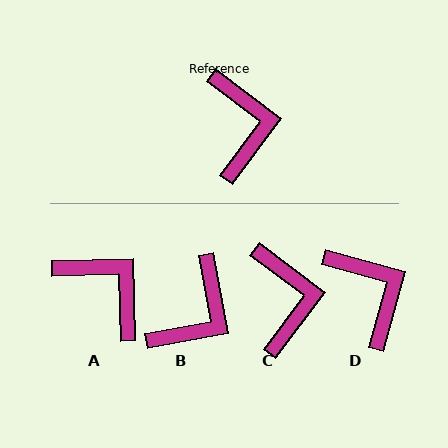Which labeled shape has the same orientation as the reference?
C.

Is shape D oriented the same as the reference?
No, it is off by about 21 degrees.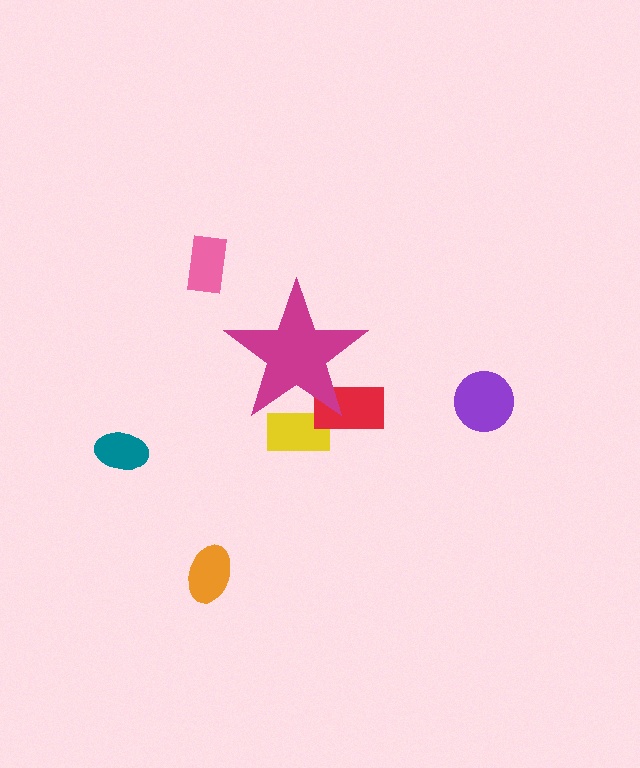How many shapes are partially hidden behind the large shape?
2 shapes are partially hidden.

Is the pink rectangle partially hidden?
No, the pink rectangle is fully visible.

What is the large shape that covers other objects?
A magenta star.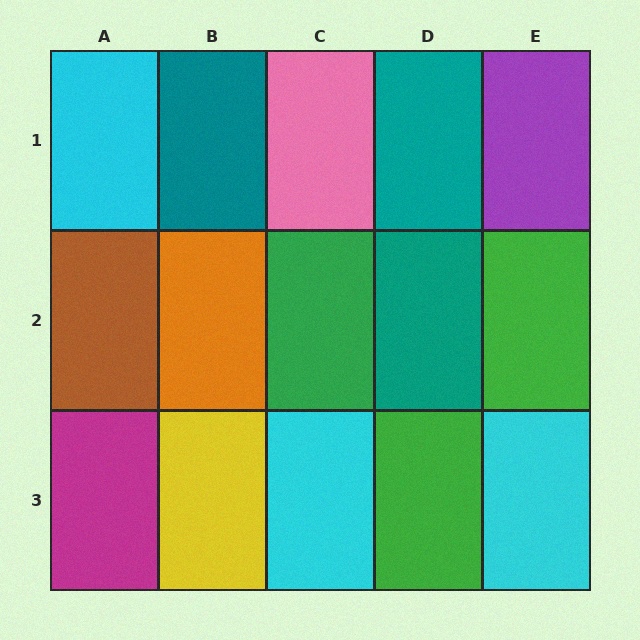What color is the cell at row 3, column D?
Green.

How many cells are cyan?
3 cells are cyan.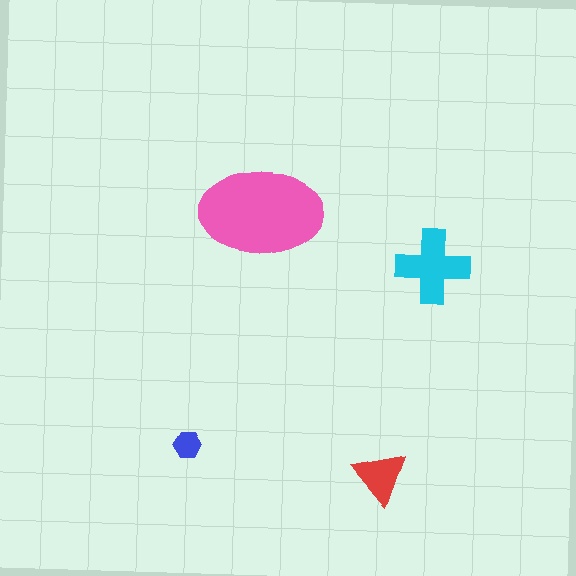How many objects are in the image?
There are 4 objects in the image.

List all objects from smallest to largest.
The blue hexagon, the red triangle, the cyan cross, the pink ellipse.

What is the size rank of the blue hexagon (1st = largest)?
4th.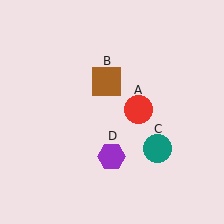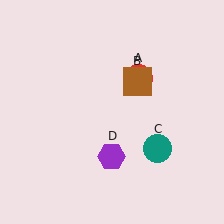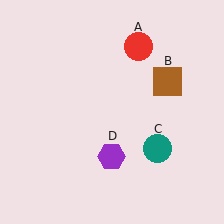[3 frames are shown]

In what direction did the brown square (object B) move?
The brown square (object B) moved right.